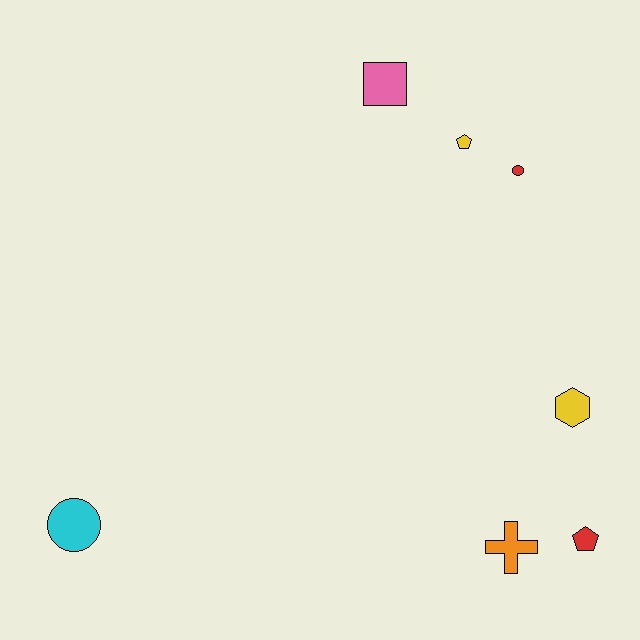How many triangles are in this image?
There are no triangles.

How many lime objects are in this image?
There are no lime objects.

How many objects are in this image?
There are 7 objects.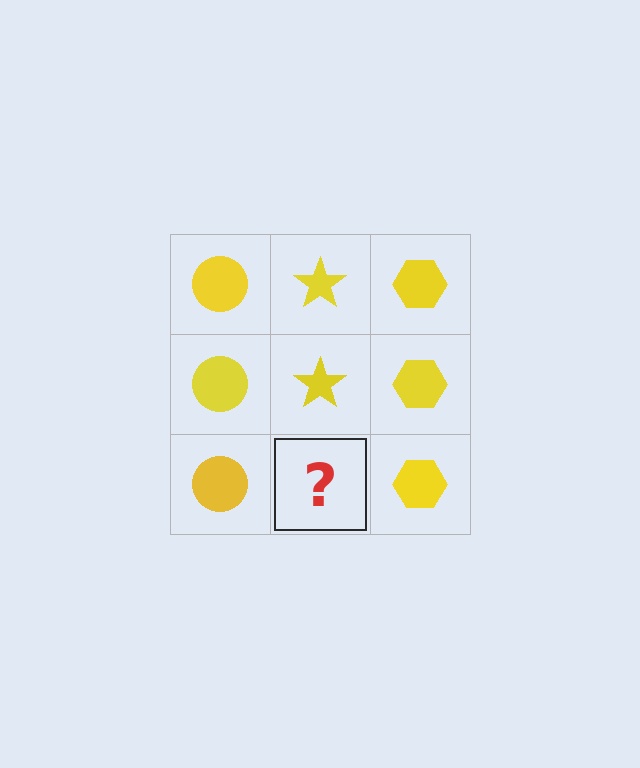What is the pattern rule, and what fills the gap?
The rule is that each column has a consistent shape. The gap should be filled with a yellow star.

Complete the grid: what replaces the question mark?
The question mark should be replaced with a yellow star.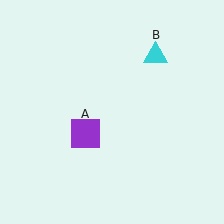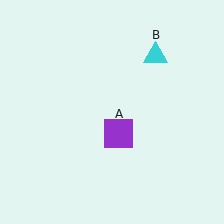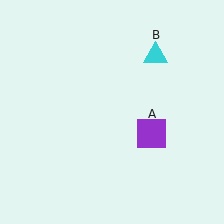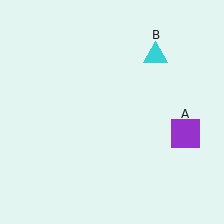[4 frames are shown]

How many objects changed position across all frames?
1 object changed position: purple square (object A).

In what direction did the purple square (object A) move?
The purple square (object A) moved right.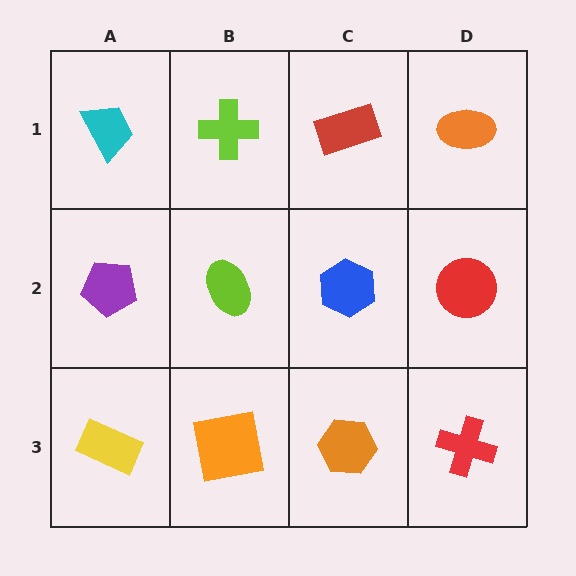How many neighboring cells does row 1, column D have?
2.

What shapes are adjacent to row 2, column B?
A lime cross (row 1, column B), an orange square (row 3, column B), a purple pentagon (row 2, column A), a blue hexagon (row 2, column C).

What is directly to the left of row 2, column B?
A purple pentagon.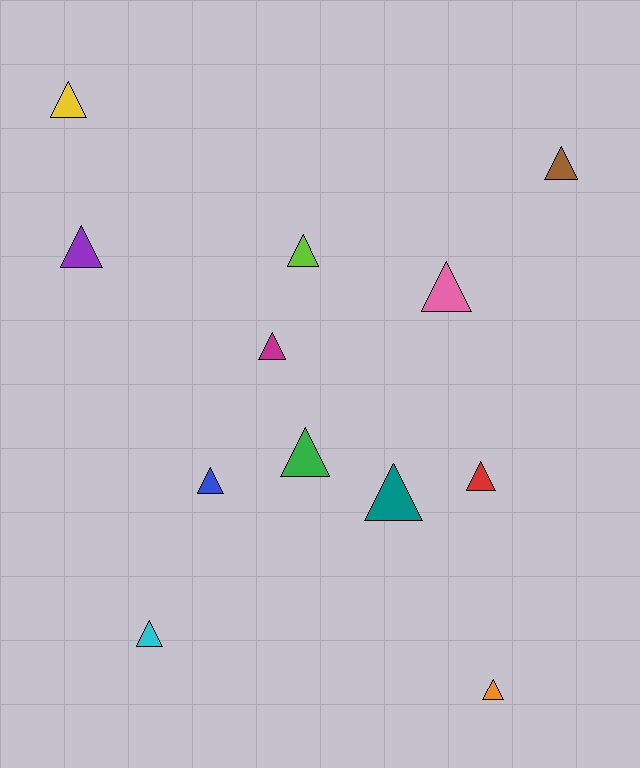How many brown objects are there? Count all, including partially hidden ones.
There is 1 brown object.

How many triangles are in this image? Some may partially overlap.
There are 12 triangles.